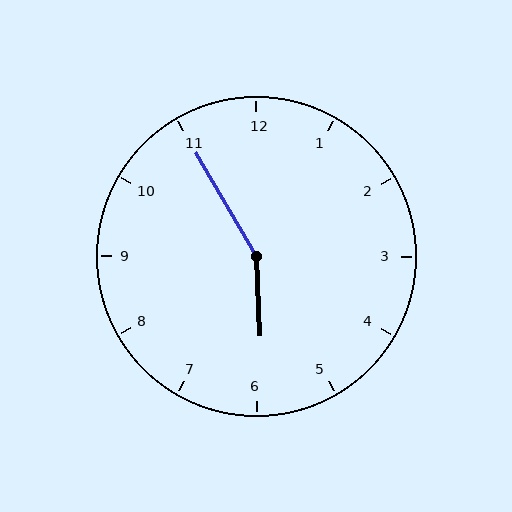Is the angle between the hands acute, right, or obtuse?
It is obtuse.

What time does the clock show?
5:55.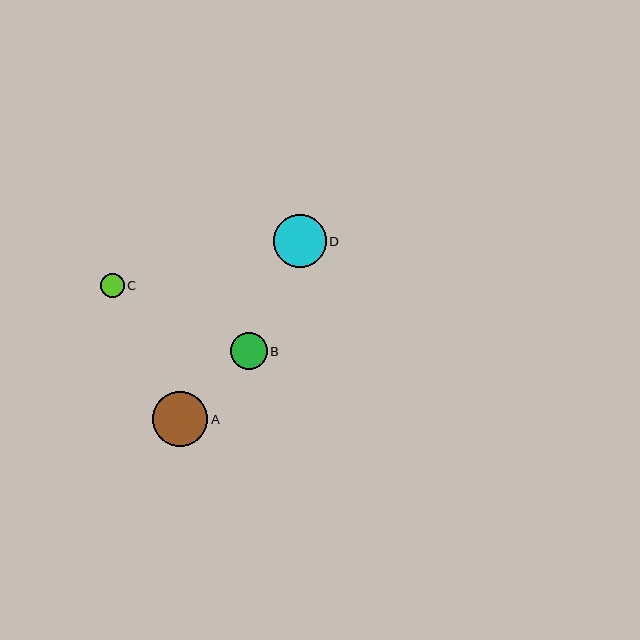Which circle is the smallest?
Circle C is the smallest with a size of approximately 24 pixels.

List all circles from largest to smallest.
From largest to smallest: A, D, B, C.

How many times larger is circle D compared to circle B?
Circle D is approximately 1.5 times the size of circle B.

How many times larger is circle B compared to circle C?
Circle B is approximately 1.5 times the size of circle C.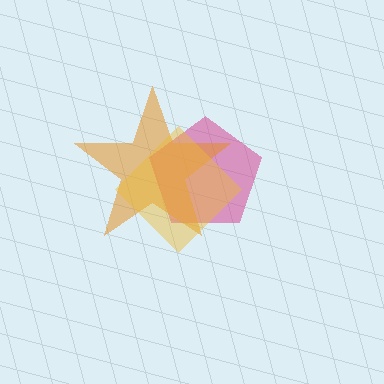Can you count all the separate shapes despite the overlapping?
Yes, there are 3 separate shapes.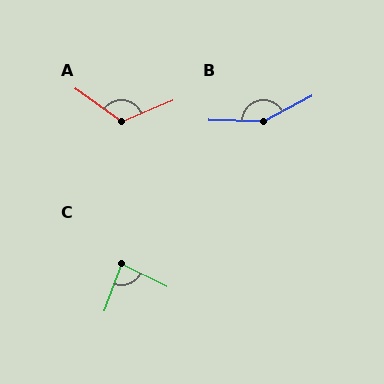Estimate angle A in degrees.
Approximately 121 degrees.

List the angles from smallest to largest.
C (84°), A (121°), B (151°).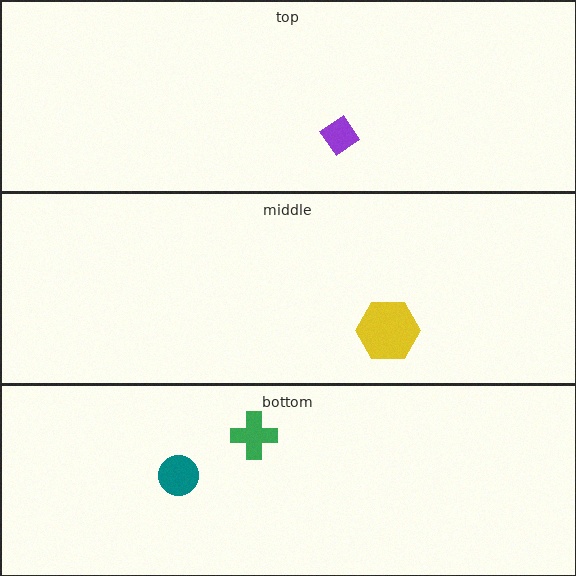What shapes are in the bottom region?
The green cross, the teal circle.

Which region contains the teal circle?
The bottom region.